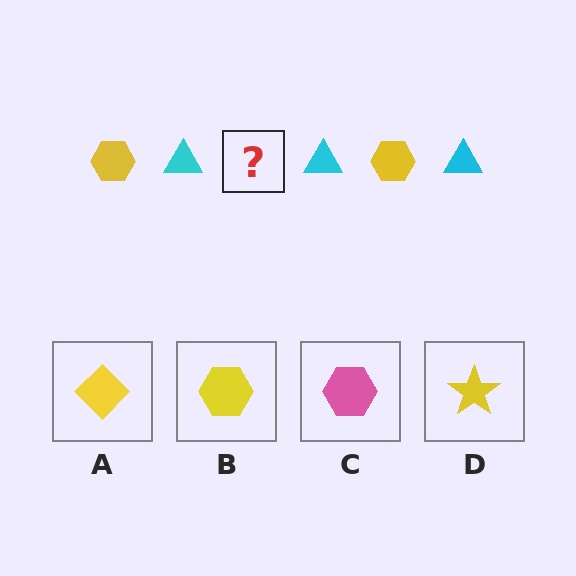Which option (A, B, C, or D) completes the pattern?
B.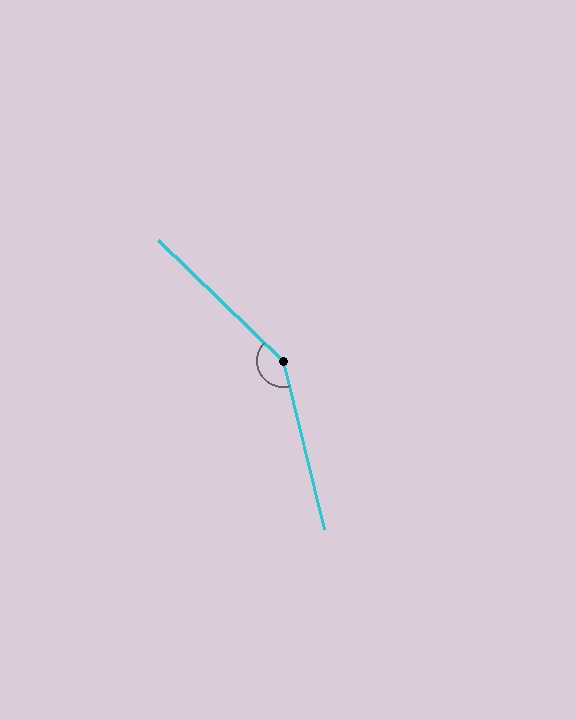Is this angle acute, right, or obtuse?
It is obtuse.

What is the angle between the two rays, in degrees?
Approximately 148 degrees.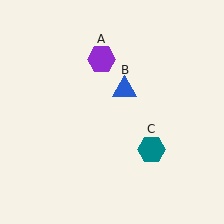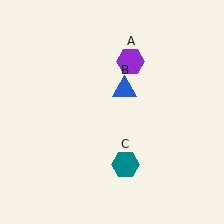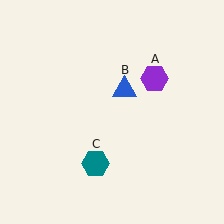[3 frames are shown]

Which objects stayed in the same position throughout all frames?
Blue triangle (object B) remained stationary.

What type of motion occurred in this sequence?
The purple hexagon (object A), teal hexagon (object C) rotated clockwise around the center of the scene.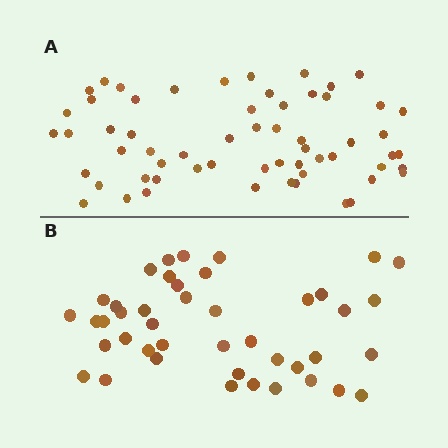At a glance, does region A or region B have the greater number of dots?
Region A (the top region) has more dots.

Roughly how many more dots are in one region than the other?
Region A has approximately 15 more dots than region B.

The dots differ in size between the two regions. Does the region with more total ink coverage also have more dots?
No. Region B has more total ink coverage because its dots are larger, but region A actually contains more individual dots. Total area can be misleading — the number of items is what matters here.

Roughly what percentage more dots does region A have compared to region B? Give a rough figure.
About 40% more.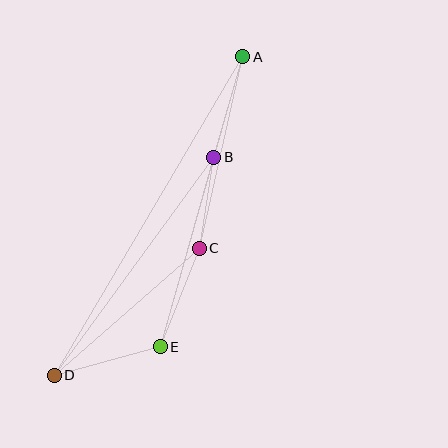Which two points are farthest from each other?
Points A and D are farthest from each other.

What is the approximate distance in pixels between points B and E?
The distance between B and E is approximately 197 pixels.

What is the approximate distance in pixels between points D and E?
The distance between D and E is approximately 110 pixels.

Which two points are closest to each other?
Points B and C are closest to each other.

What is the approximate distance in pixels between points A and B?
The distance between A and B is approximately 105 pixels.